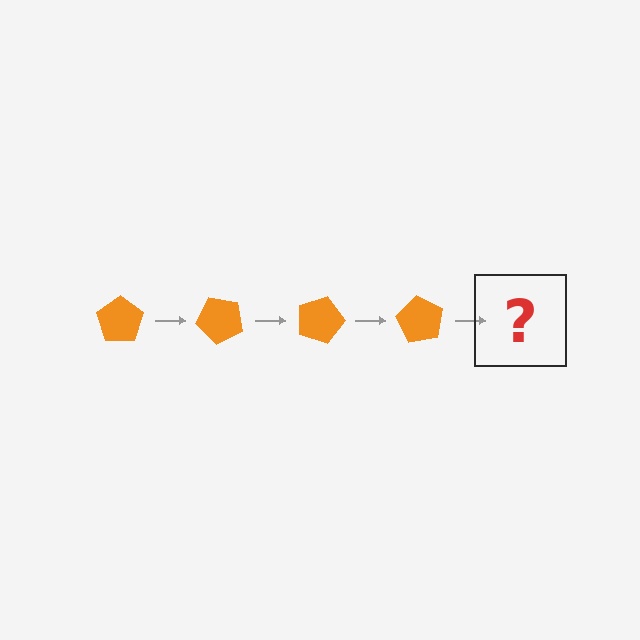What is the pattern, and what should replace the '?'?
The pattern is that the pentagon rotates 45 degrees each step. The '?' should be an orange pentagon rotated 180 degrees.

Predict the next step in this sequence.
The next step is an orange pentagon rotated 180 degrees.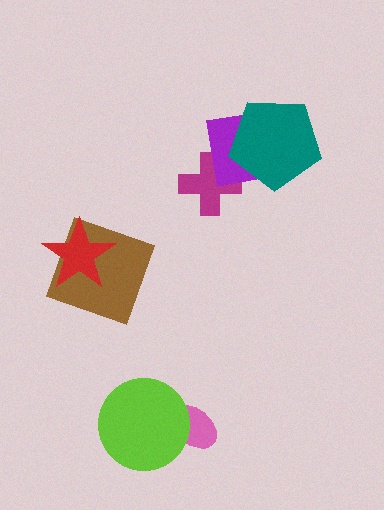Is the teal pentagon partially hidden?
No, no other shape covers it.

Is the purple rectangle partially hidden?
Yes, it is partially covered by another shape.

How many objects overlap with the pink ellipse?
1 object overlaps with the pink ellipse.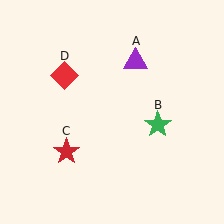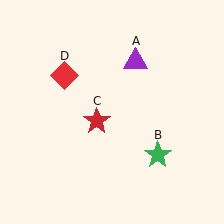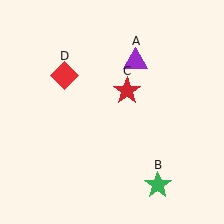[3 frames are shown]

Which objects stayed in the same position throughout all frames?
Purple triangle (object A) and red diamond (object D) remained stationary.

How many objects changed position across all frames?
2 objects changed position: green star (object B), red star (object C).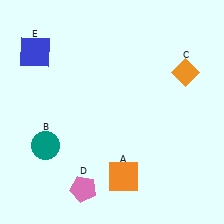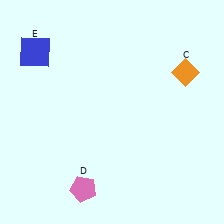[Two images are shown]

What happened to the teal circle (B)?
The teal circle (B) was removed in Image 2. It was in the bottom-left area of Image 1.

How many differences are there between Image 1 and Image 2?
There are 2 differences between the two images.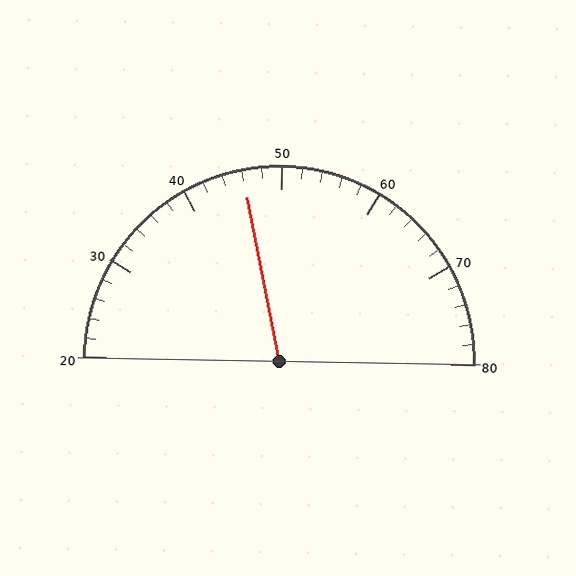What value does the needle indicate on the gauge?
The needle indicates approximately 46.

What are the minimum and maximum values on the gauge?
The gauge ranges from 20 to 80.